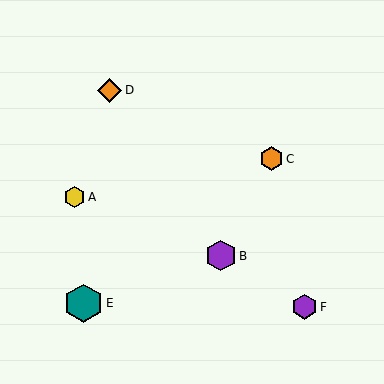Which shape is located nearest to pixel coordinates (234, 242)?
The purple hexagon (labeled B) at (221, 256) is nearest to that location.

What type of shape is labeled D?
Shape D is an orange diamond.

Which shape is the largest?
The teal hexagon (labeled E) is the largest.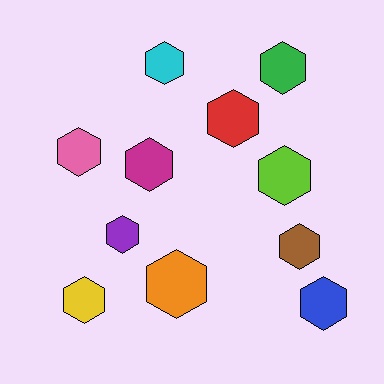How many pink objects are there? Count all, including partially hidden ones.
There is 1 pink object.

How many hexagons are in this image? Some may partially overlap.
There are 11 hexagons.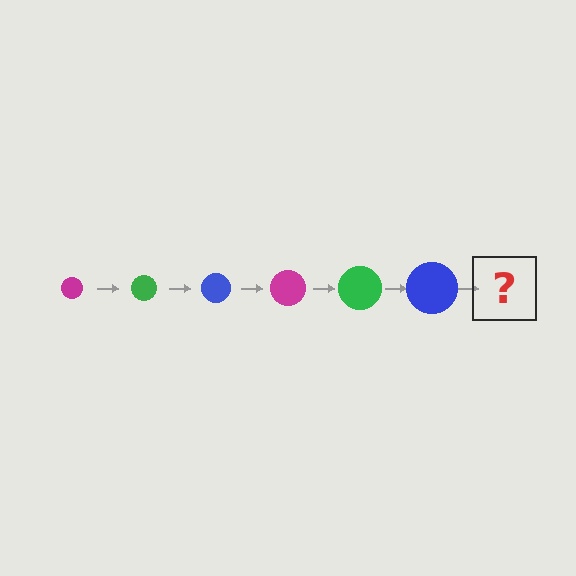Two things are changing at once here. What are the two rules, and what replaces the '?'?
The two rules are that the circle grows larger each step and the color cycles through magenta, green, and blue. The '?' should be a magenta circle, larger than the previous one.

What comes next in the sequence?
The next element should be a magenta circle, larger than the previous one.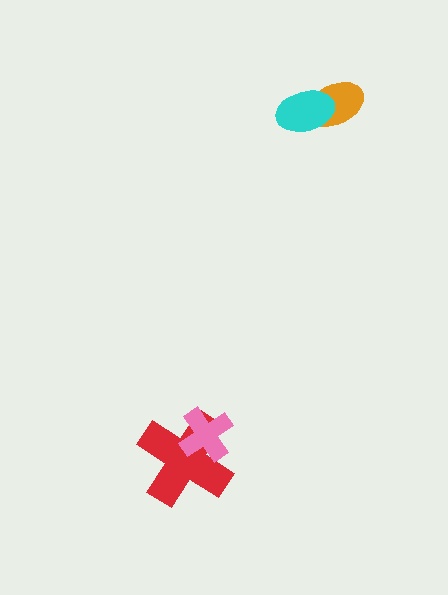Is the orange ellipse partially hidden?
Yes, it is partially covered by another shape.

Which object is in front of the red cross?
The pink cross is in front of the red cross.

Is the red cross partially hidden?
Yes, it is partially covered by another shape.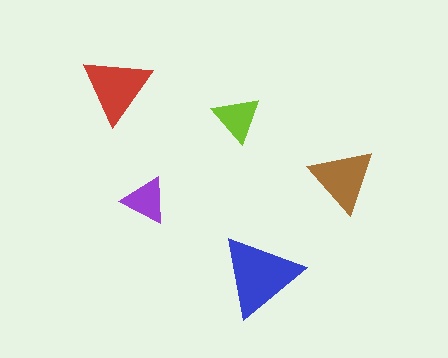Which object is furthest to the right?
The brown triangle is rightmost.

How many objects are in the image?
There are 5 objects in the image.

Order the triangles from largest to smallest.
the blue one, the red one, the brown one, the lime one, the purple one.